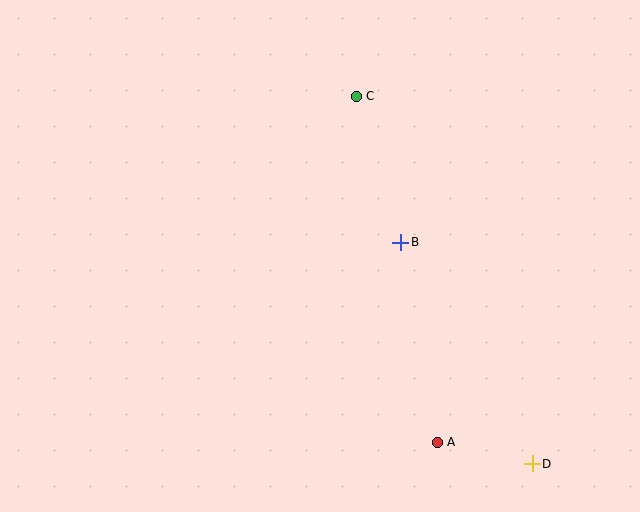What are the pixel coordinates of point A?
Point A is at (437, 442).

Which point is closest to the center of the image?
Point B at (401, 242) is closest to the center.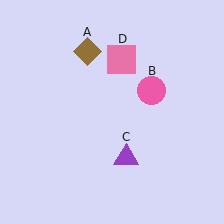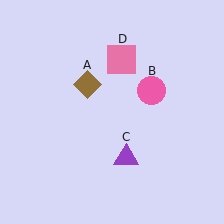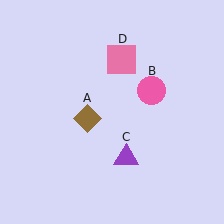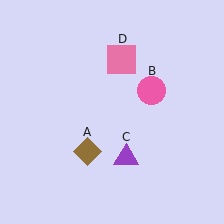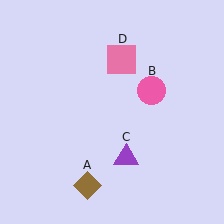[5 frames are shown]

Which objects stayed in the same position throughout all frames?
Pink circle (object B) and purple triangle (object C) and pink square (object D) remained stationary.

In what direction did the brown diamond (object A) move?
The brown diamond (object A) moved down.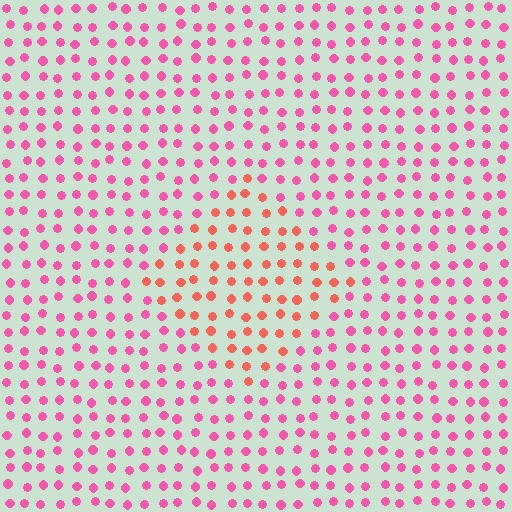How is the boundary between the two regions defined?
The boundary is defined purely by a slight shift in hue (about 39 degrees). Spacing, size, and orientation are identical on both sides.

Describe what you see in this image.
The image is filled with small pink elements in a uniform arrangement. A diamond-shaped region is visible where the elements are tinted to a slightly different hue, forming a subtle color boundary.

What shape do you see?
I see a diamond.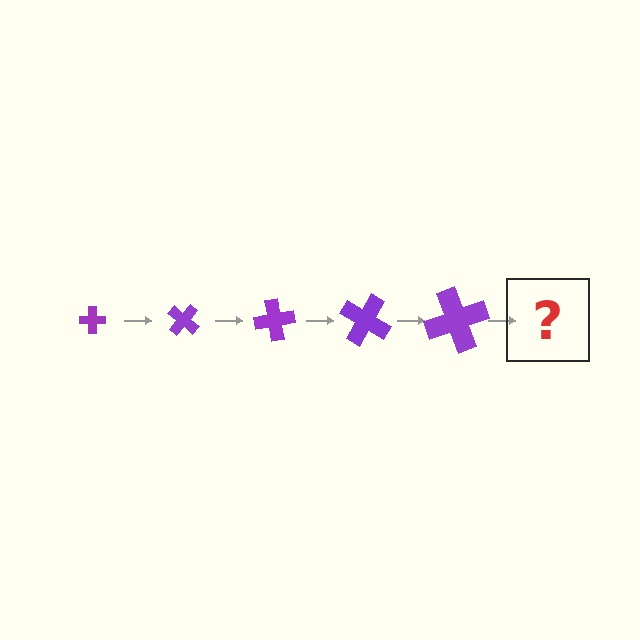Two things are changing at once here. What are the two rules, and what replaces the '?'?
The two rules are that the cross grows larger each step and it rotates 40 degrees each step. The '?' should be a cross, larger than the previous one and rotated 200 degrees from the start.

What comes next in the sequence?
The next element should be a cross, larger than the previous one and rotated 200 degrees from the start.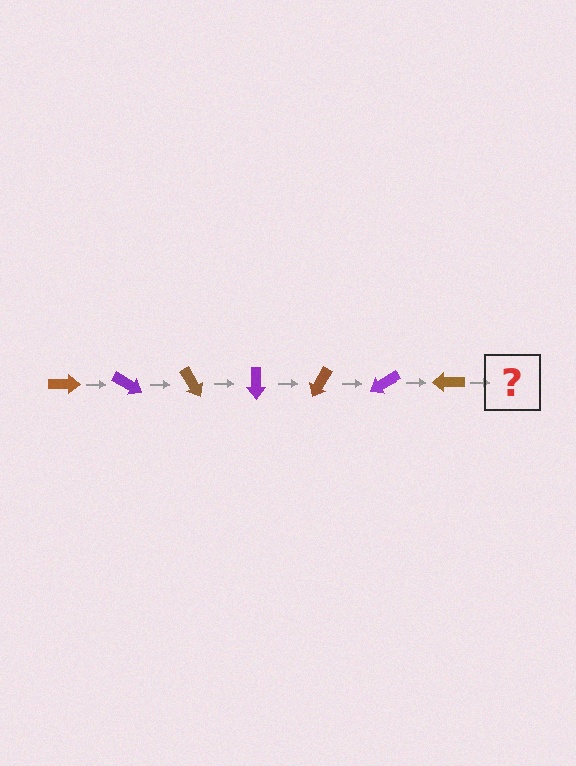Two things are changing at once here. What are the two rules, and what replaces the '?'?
The two rules are that it rotates 30 degrees each step and the color cycles through brown and purple. The '?' should be a purple arrow, rotated 210 degrees from the start.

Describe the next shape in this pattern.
It should be a purple arrow, rotated 210 degrees from the start.